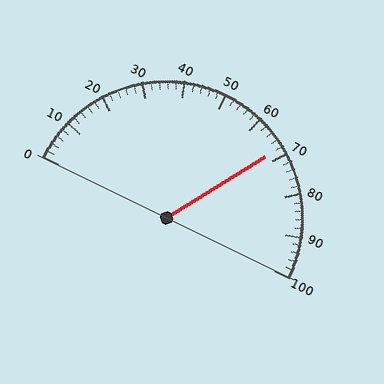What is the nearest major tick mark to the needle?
The nearest major tick mark is 70.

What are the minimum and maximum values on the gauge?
The gauge ranges from 0 to 100.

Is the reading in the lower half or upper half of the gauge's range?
The reading is in the upper half of the range (0 to 100).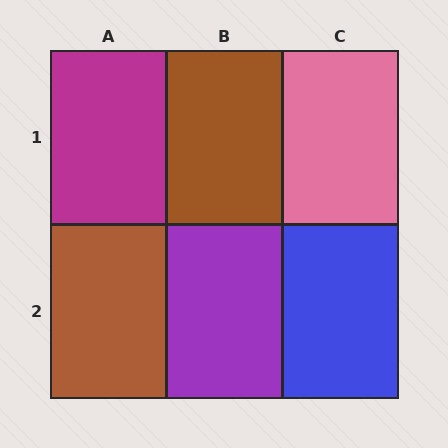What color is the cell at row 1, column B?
Brown.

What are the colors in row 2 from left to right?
Brown, purple, blue.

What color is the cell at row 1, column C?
Pink.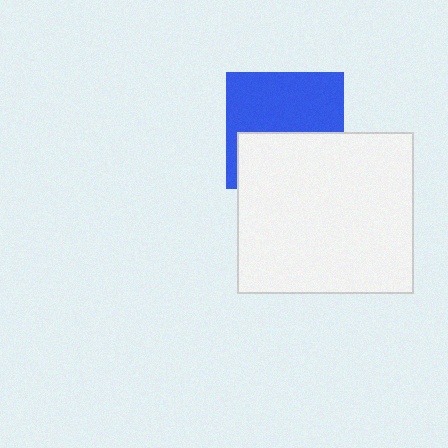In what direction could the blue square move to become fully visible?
The blue square could move up. That would shift it out from behind the white rectangle entirely.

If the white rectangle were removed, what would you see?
You would see the complete blue square.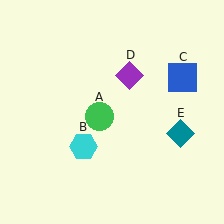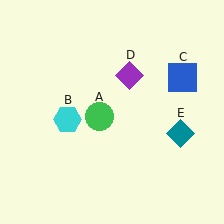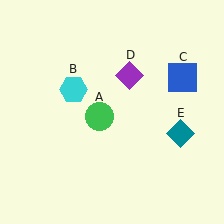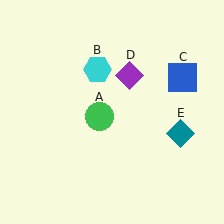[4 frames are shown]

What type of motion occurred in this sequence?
The cyan hexagon (object B) rotated clockwise around the center of the scene.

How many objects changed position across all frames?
1 object changed position: cyan hexagon (object B).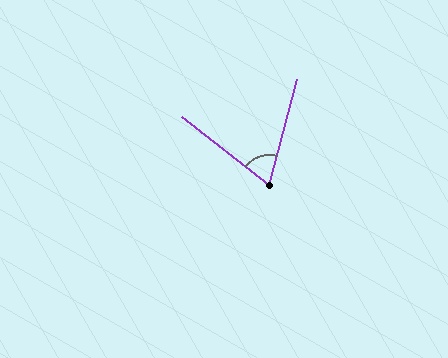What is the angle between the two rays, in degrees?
Approximately 67 degrees.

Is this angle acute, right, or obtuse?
It is acute.